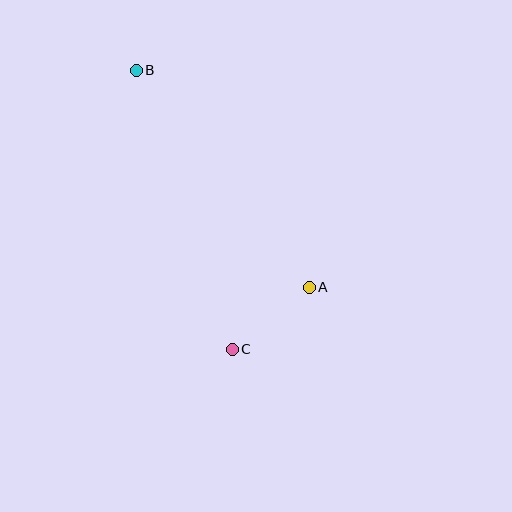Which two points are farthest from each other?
Points B and C are farthest from each other.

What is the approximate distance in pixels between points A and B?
The distance between A and B is approximately 277 pixels.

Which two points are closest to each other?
Points A and C are closest to each other.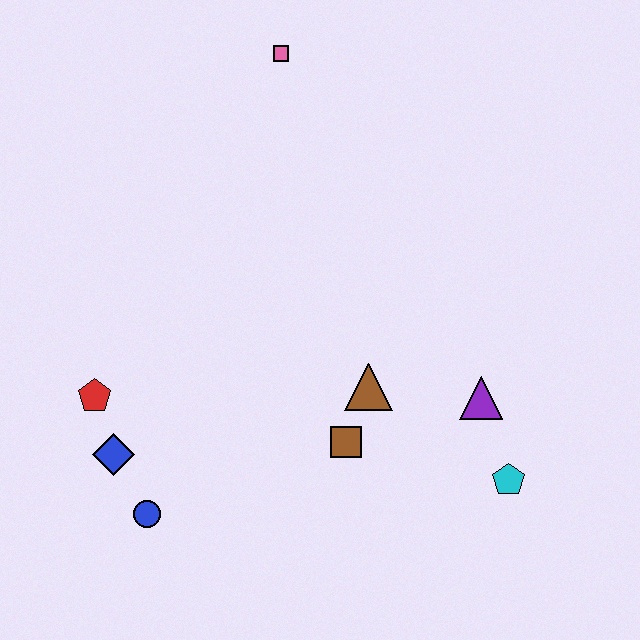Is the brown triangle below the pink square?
Yes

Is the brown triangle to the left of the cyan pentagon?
Yes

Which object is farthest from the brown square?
The pink square is farthest from the brown square.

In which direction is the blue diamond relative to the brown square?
The blue diamond is to the left of the brown square.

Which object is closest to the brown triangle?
The brown square is closest to the brown triangle.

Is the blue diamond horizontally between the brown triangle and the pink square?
No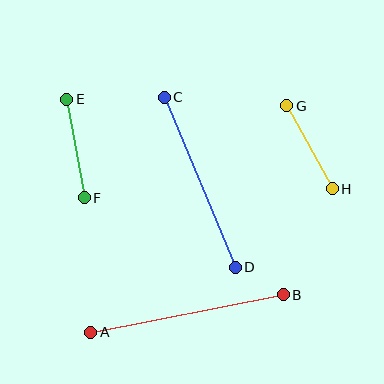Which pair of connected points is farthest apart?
Points A and B are farthest apart.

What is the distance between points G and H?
The distance is approximately 95 pixels.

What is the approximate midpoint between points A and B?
The midpoint is at approximately (187, 314) pixels.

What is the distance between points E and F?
The distance is approximately 100 pixels.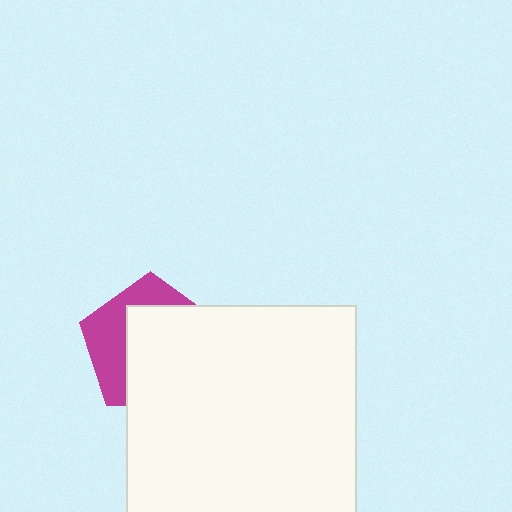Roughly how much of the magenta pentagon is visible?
A small part of it is visible (roughly 38%).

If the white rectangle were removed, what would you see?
You would see the complete magenta pentagon.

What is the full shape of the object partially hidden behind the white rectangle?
The partially hidden object is a magenta pentagon.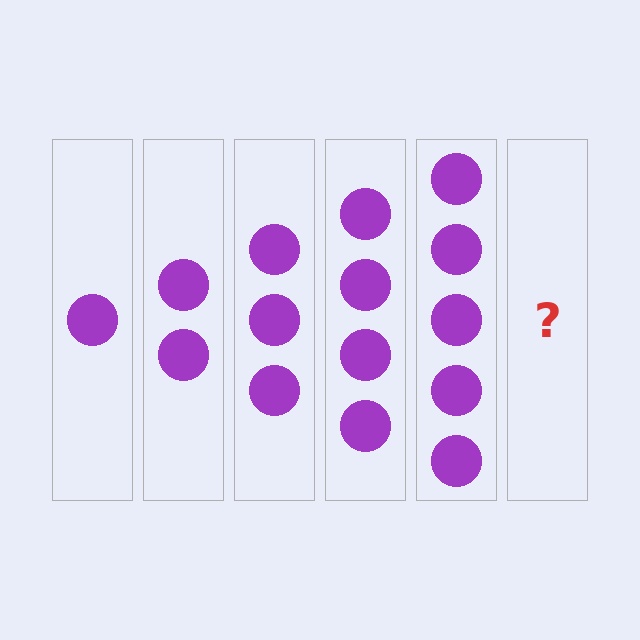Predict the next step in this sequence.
The next step is 6 circles.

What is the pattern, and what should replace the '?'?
The pattern is that each step adds one more circle. The '?' should be 6 circles.